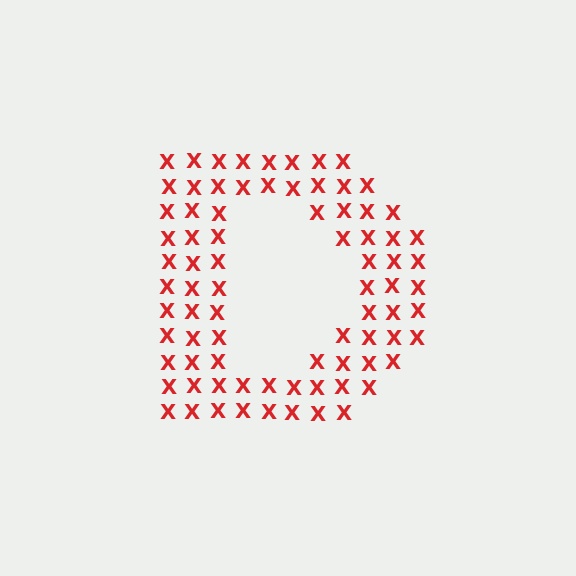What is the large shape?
The large shape is the letter D.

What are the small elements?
The small elements are letter X's.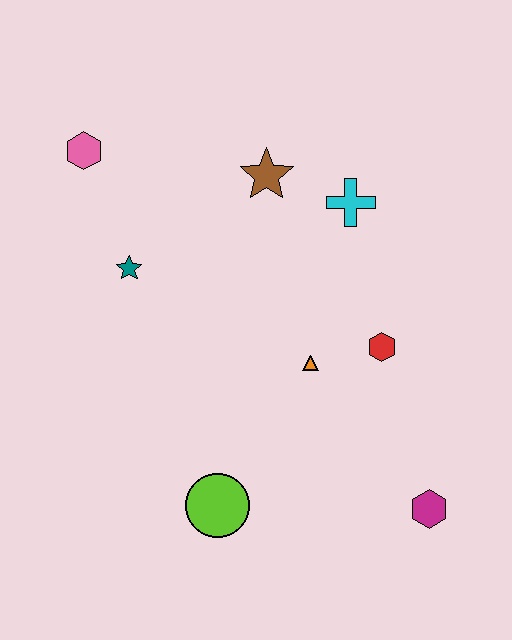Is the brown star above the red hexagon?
Yes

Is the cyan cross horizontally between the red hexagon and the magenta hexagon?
No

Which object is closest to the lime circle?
The orange triangle is closest to the lime circle.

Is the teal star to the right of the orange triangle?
No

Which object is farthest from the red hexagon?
The pink hexagon is farthest from the red hexagon.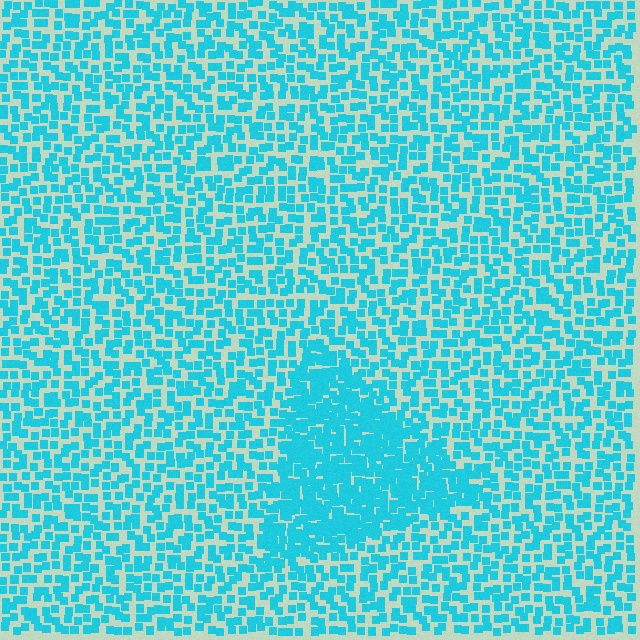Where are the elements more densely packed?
The elements are more densely packed inside the triangle boundary.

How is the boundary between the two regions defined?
The boundary is defined by a change in element density (approximately 1.9x ratio). All elements are the same color, size, and shape.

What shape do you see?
I see a triangle.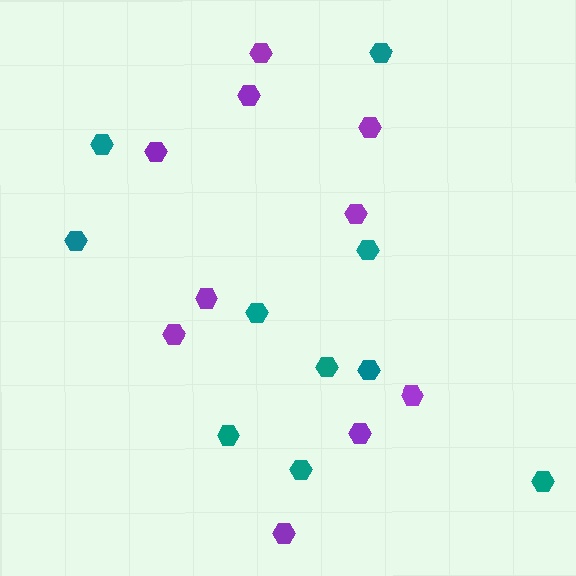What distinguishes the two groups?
There are 2 groups: one group of teal hexagons (10) and one group of purple hexagons (10).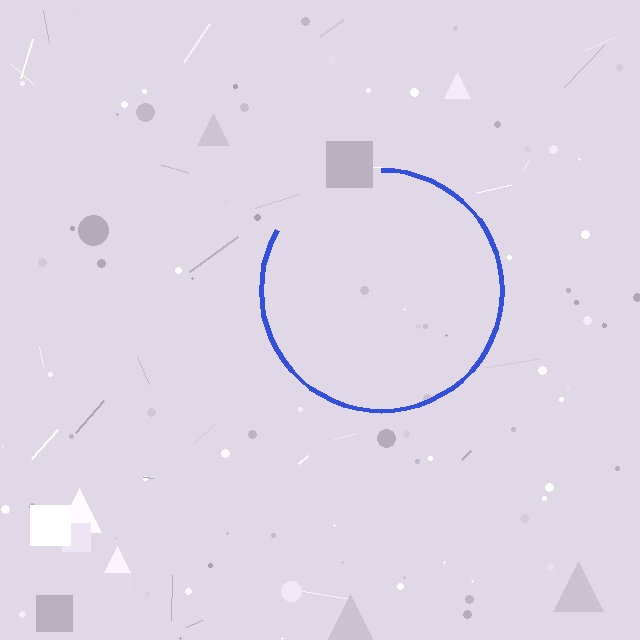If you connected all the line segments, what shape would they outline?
They would outline a circle.